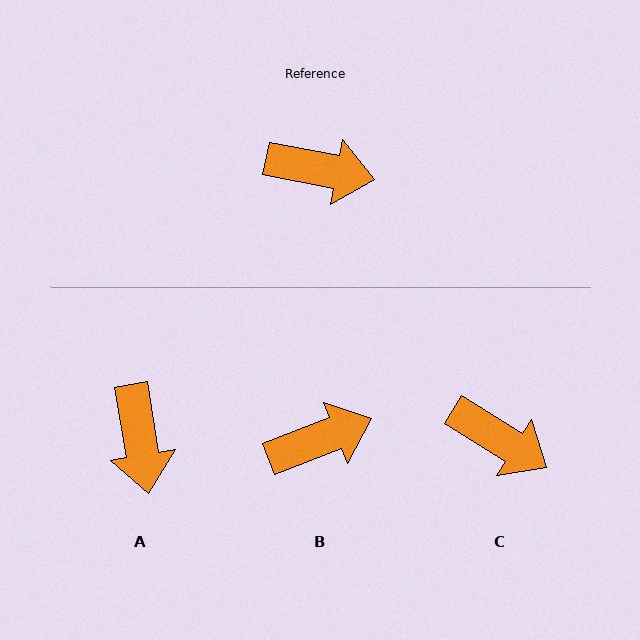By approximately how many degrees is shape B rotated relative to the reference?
Approximately 32 degrees counter-clockwise.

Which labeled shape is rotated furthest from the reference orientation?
A, about 70 degrees away.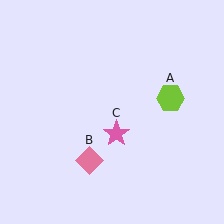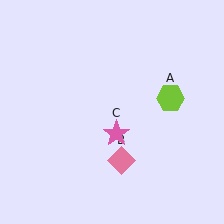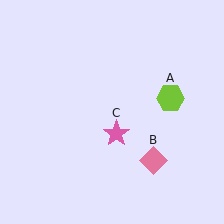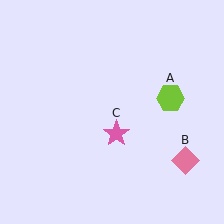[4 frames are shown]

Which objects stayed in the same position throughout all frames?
Lime hexagon (object A) and pink star (object C) remained stationary.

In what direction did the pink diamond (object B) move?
The pink diamond (object B) moved right.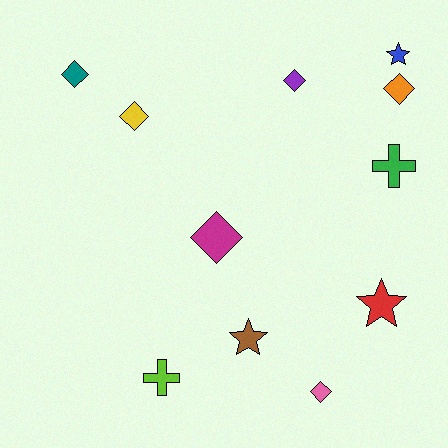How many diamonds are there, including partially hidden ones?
There are 6 diamonds.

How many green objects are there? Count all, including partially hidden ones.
There is 1 green object.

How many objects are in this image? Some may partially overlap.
There are 11 objects.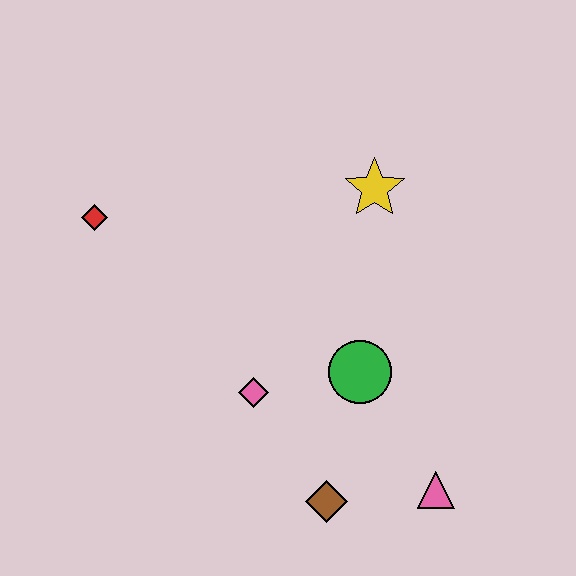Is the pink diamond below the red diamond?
Yes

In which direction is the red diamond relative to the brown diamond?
The red diamond is above the brown diamond.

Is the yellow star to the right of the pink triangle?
No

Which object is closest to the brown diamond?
The pink triangle is closest to the brown diamond.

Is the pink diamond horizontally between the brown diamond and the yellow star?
No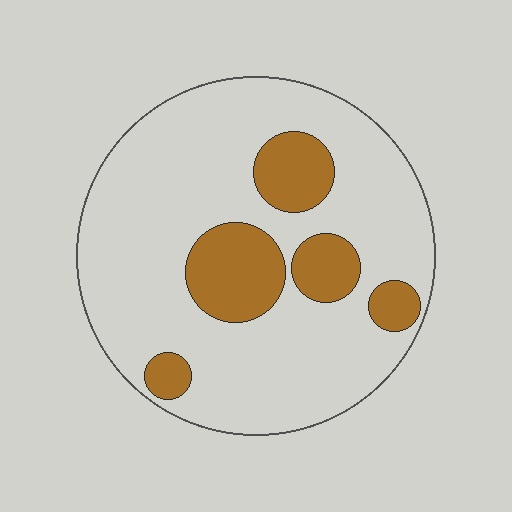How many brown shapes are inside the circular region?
5.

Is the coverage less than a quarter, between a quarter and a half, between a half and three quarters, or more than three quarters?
Less than a quarter.